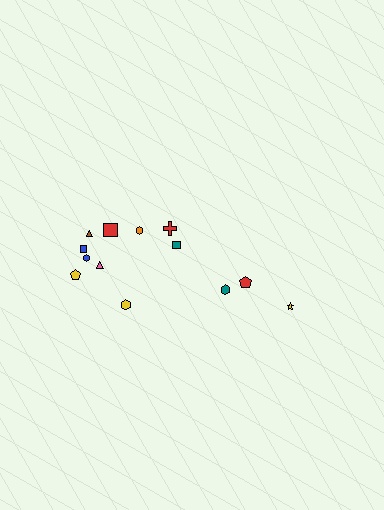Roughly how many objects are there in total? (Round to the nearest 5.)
Roughly 15 objects in total.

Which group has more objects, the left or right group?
The left group.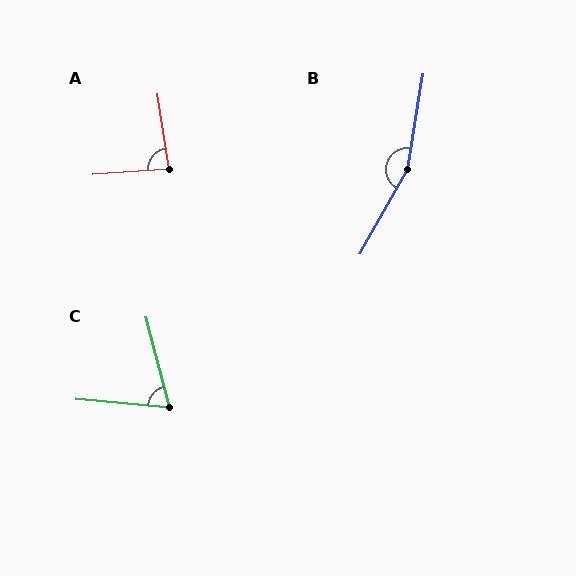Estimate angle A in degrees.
Approximately 85 degrees.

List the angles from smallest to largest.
C (70°), A (85°), B (160°).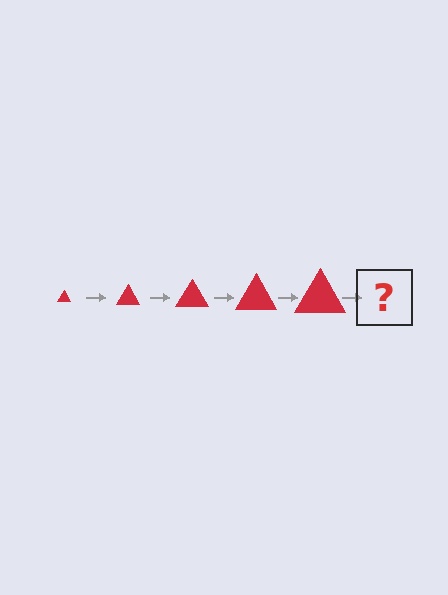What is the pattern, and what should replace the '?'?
The pattern is that the triangle gets progressively larger each step. The '?' should be a red triangle, larger than the previous one.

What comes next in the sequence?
The next element should be a red triangle, larger than the previous one.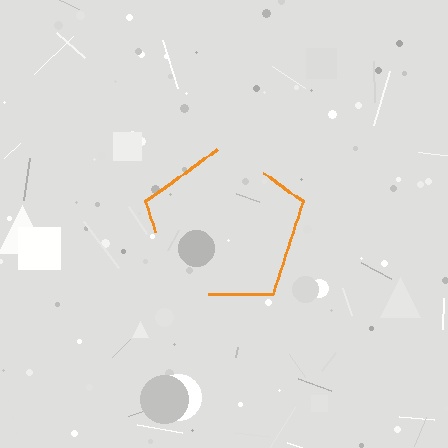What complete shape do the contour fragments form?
The contour fragments form a pentagon.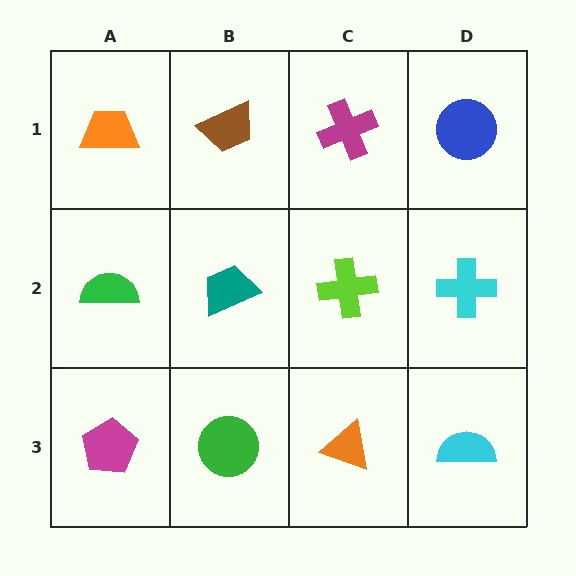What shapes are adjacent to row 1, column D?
A cyan cross (row 2, column D), a magenta cross (row 1, column C).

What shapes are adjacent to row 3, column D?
A cyan cross (row 2, column D), an orange triangle (row 3, column C).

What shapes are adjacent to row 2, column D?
A blue circle (row 1, column D), a cyan semicircle (row 3, column D), a lime cross (row 2, column C).